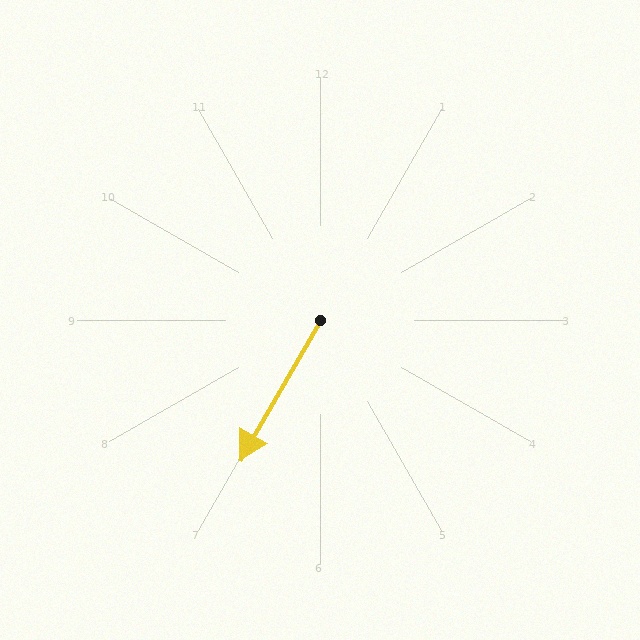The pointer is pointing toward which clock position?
Roughly 7 o'clock.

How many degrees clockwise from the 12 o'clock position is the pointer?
Approximately 210 degrees.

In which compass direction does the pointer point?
Southwest.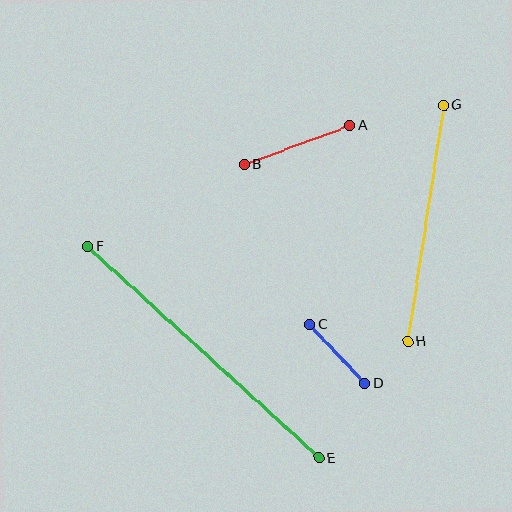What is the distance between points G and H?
The distance is approximately 239 pixels.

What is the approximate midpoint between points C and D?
The midpoint is at approximately (337, 354) pixels.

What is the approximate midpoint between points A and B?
The midpoint is at approximately (297, 145) pixels.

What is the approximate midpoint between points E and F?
The midpoint is at approximately (203, 352) pixels.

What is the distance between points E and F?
The distance is approximately 314 pixels.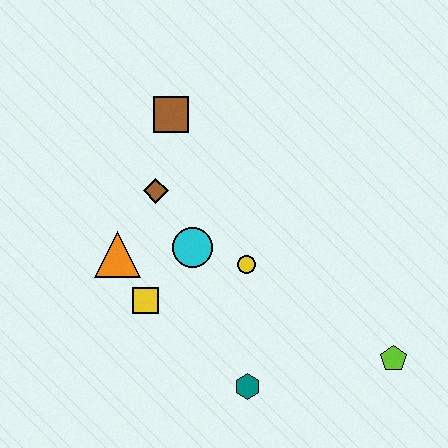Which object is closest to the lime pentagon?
The teal hexagon is closest to the lime pentagon.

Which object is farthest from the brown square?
The lime pentagon is farthest from the brown square.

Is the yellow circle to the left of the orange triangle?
No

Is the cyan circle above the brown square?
No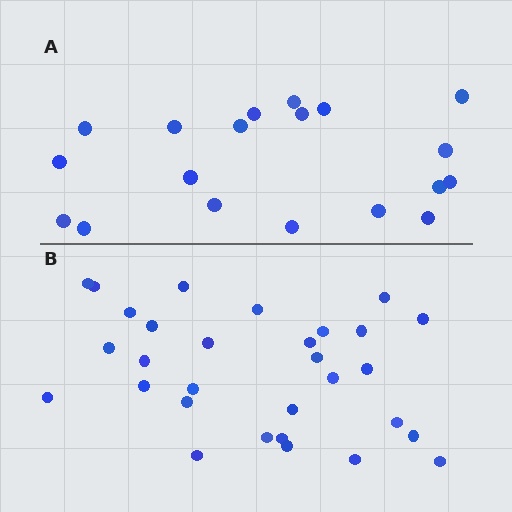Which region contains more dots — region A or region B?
Region B (the bottom region) has more dots.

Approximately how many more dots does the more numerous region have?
Region B has roughly 12 or so more dots than region A.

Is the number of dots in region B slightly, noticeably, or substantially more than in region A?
Region B has substantially more. The ratio is roughly 1.6 to 1.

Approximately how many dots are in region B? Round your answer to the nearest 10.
About 30 dots.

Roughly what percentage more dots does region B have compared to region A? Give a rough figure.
About 60% more.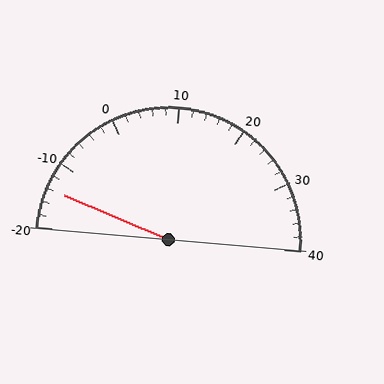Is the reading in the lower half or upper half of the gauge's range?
The reading is in the lower half of the range (-20 to 40).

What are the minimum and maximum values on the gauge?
The gauge ranges from -20 to 40.